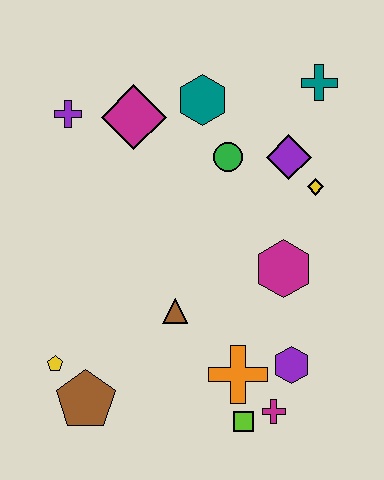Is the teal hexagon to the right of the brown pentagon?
Yes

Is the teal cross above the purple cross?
Yes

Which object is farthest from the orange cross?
The purple cross is farthest from the orange cross.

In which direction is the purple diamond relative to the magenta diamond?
The purple diamond is to the right of the magenta diamond.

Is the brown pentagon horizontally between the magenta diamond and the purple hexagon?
No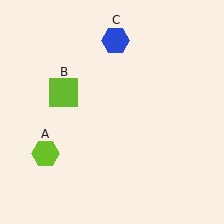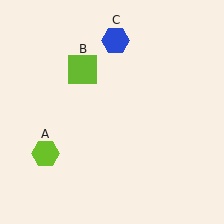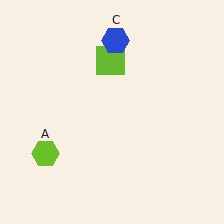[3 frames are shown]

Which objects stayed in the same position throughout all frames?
Lime hexagon (object A) and blue hexagon (object C) remained stationary.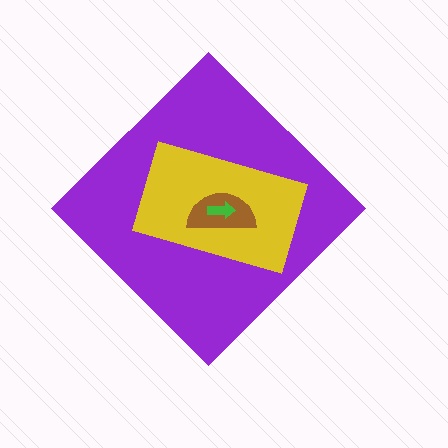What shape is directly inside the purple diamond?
The yellow rectangle.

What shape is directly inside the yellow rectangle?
The brown semicircle.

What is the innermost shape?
The green arrow.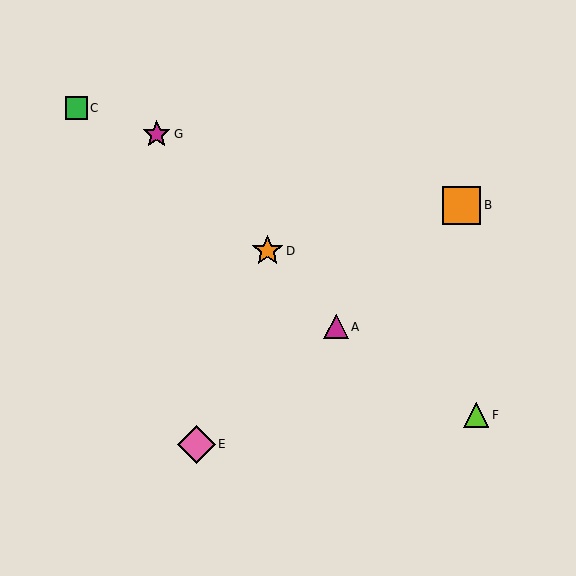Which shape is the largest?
The orange square (labeled B) is the largest.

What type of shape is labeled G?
Shape G is a magenta star.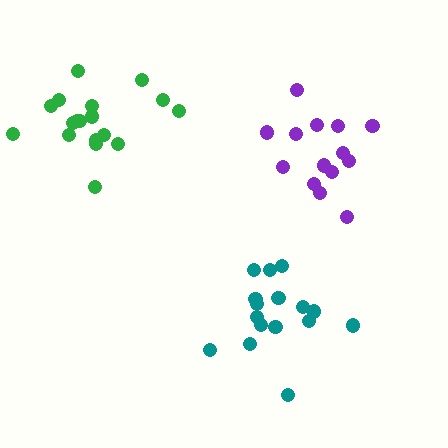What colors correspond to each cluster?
The clusters are colored: purple, teal, green.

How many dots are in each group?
Group 1: 14 dots, Group 2: 16 dots, Group 3: 18 dots (48 total).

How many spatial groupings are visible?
There are 3 spatial groupings.